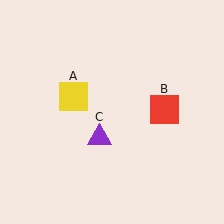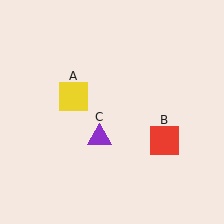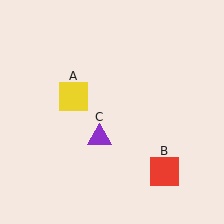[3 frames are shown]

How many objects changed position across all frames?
1 object changed position: red square (object B).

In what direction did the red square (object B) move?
The red square (object B) moved down.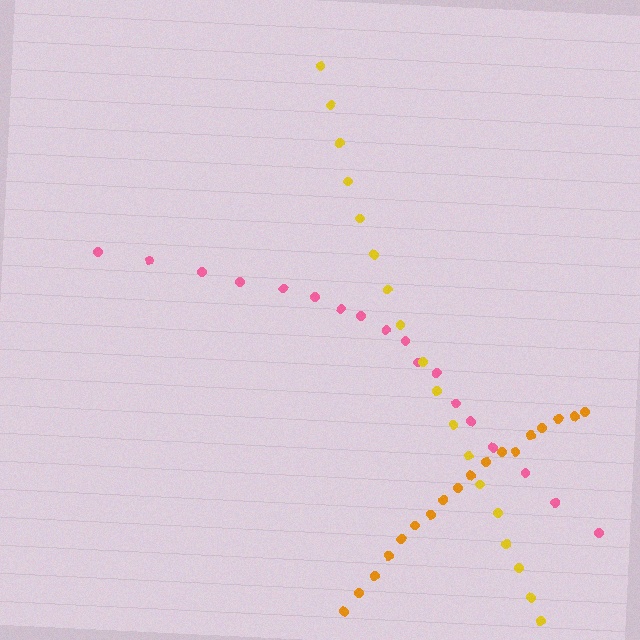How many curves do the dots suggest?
There are 3 distinct paths.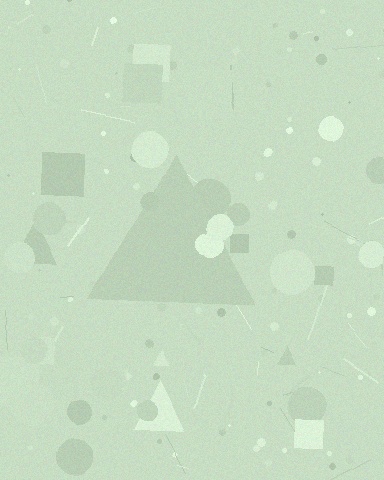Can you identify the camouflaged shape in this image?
The camouflaged shape is a triangle.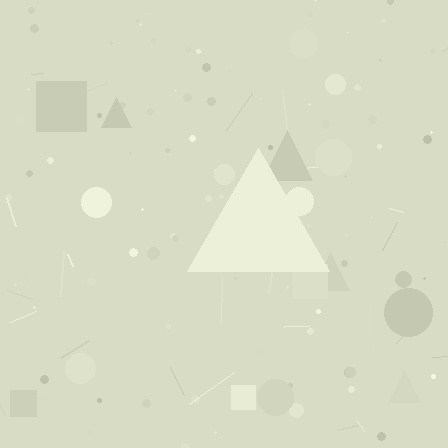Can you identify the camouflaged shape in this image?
The camouflaged shape is a triangle.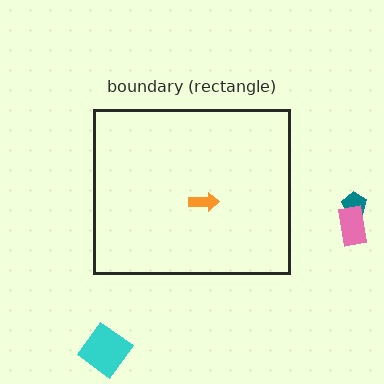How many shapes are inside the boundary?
1 inside, 4 outside.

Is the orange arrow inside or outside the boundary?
Inside.